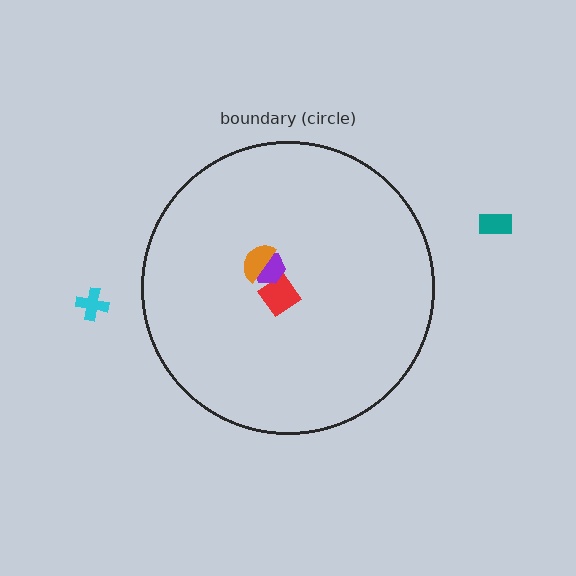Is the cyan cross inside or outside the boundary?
Outside.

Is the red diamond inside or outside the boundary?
Inside.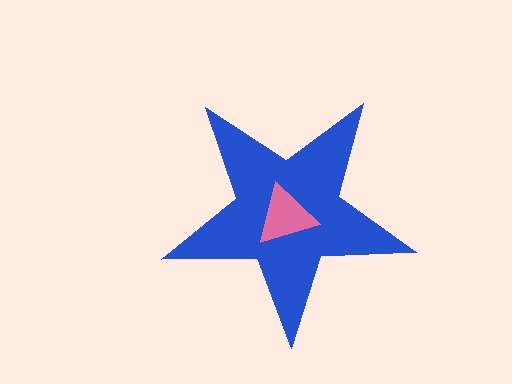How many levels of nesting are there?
2.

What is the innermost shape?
The pink triangle.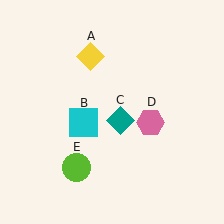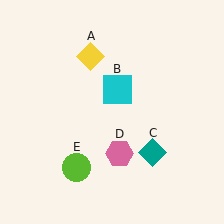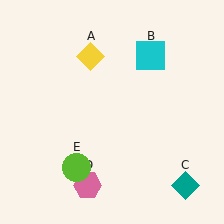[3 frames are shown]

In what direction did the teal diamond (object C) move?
The teal diamond (object C) moved down and to the right.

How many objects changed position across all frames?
3 objects changed position: cyan square (object B), teal diamond (object C), pink hexagon (object D).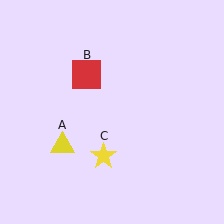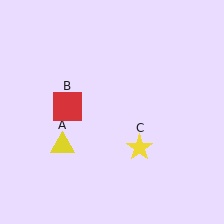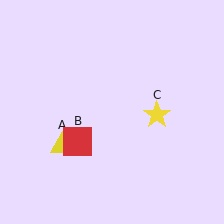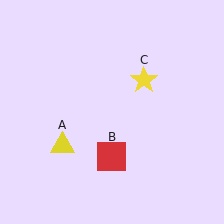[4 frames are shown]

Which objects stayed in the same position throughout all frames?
Yellow triangle (object A) remained stationary.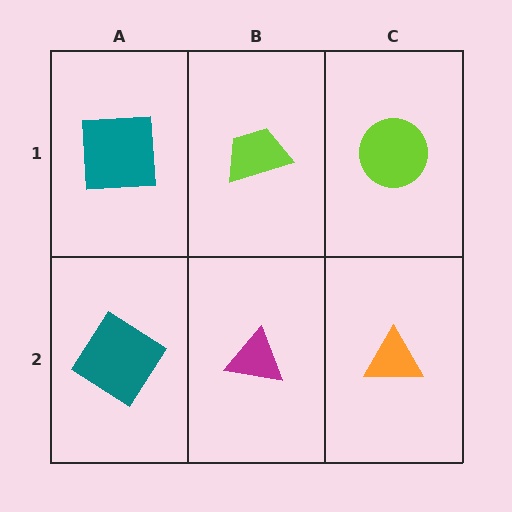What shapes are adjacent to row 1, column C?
An orange triangle (row 2, column C), a lime trapezoid (row 1, column B).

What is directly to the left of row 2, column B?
A teal diamond.